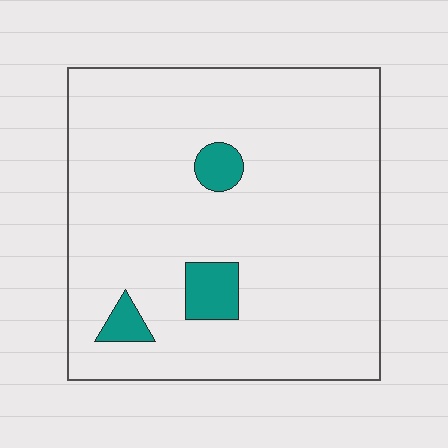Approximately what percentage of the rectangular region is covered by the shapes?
Approximately 5%.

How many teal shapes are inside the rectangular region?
3.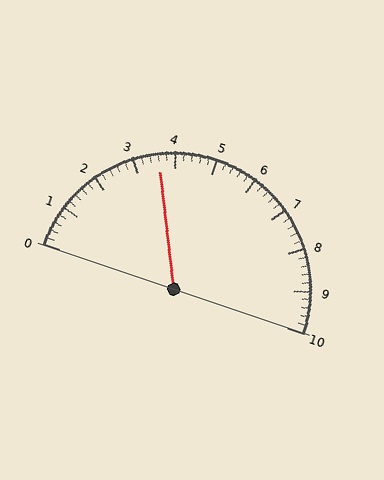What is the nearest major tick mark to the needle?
The nearest major tick mark is 4.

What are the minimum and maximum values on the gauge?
The gauge ranges from 0 to 10.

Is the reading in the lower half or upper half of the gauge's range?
The reading is in the lower half of the range (0 to 10).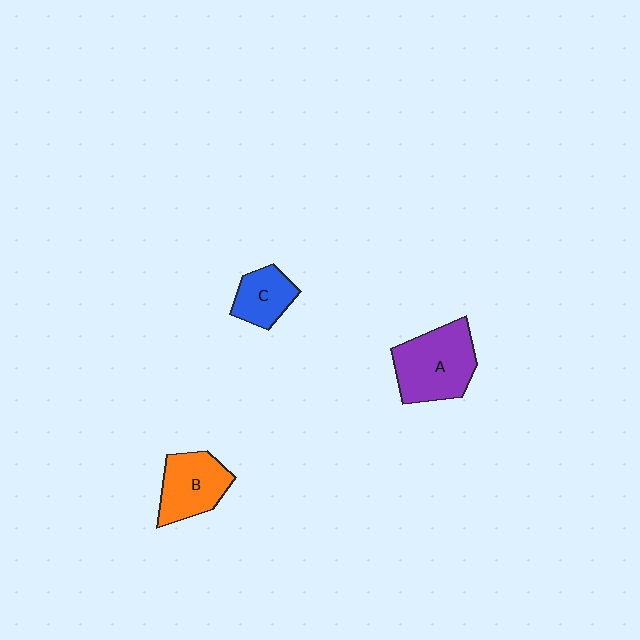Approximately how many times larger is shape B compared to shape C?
Approximately 1.4 times.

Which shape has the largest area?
Shape A (purple).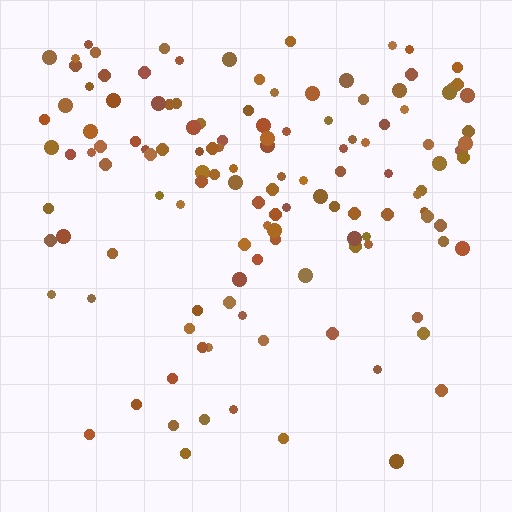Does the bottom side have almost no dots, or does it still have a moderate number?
Still a moderate number, just noticeably fewer than the top.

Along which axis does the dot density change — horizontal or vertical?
Vertical.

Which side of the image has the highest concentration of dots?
The top.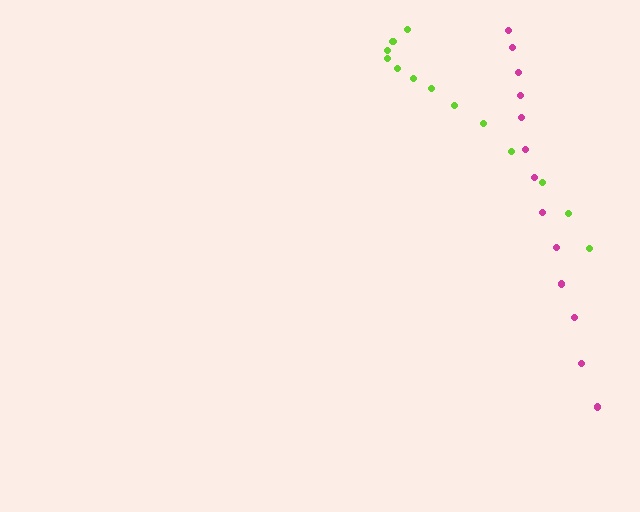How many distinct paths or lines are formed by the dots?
There are 2 distinct paths.